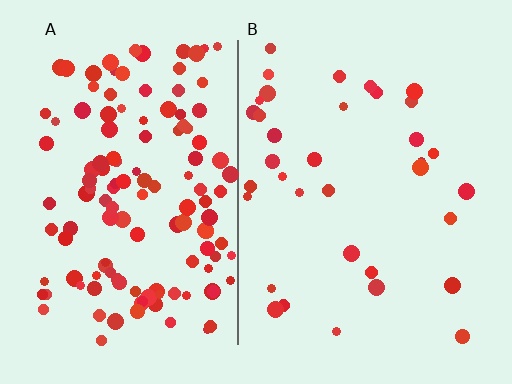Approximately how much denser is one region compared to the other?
Approximately 3.7× — region A over region B.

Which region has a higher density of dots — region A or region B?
A (the left).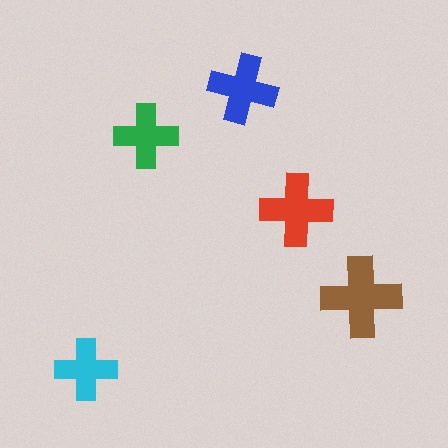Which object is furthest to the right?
The brown cross is rightmost.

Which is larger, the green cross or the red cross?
The red one.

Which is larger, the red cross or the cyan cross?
The red one.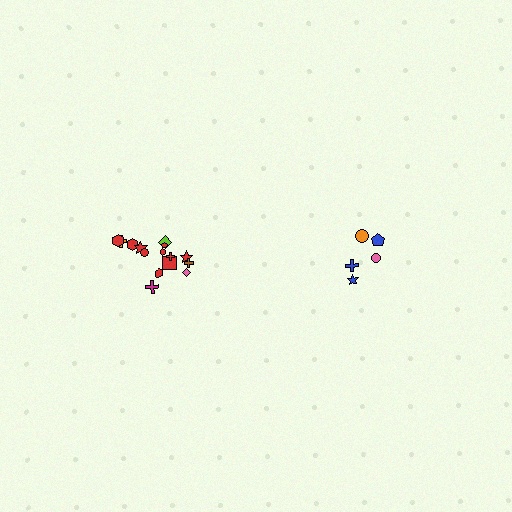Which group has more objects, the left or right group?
The left group.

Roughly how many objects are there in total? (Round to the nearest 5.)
Roughly 20 objects in total.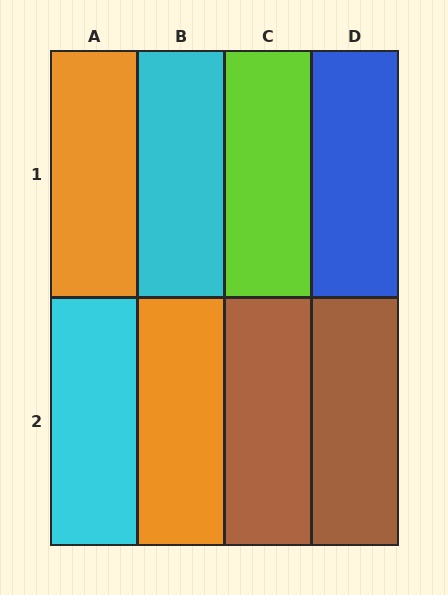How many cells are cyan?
2 cells are cyan.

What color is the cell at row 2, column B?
Orange.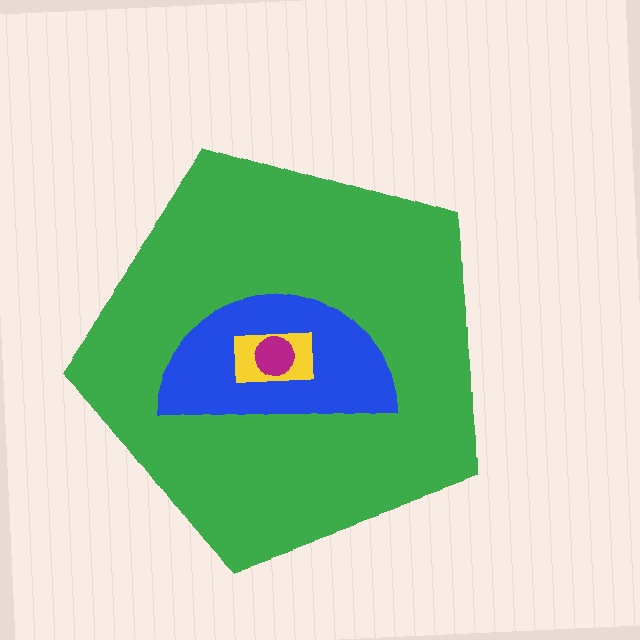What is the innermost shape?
The magenta circle.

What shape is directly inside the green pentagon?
The blue semicircle.